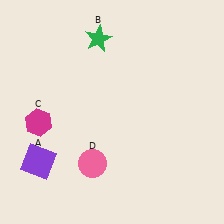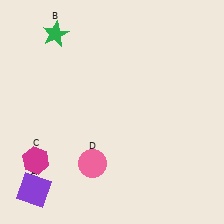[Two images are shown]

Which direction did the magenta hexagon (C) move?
The magenta hexagon (C) moved down.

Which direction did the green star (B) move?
The green star (B) moved left.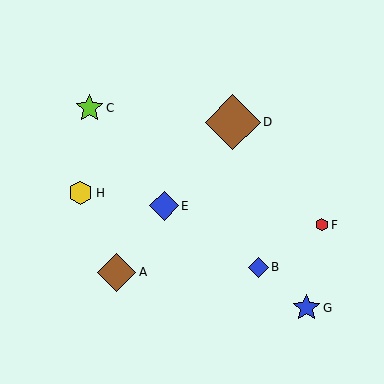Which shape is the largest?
The brown diamond (labeled D) is the largest.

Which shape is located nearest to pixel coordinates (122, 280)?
The brown diamond (labeled A) at (117, 272) is nearest to that location.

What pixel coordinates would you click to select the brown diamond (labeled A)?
Click at (117, 272) to select the brown diamond A.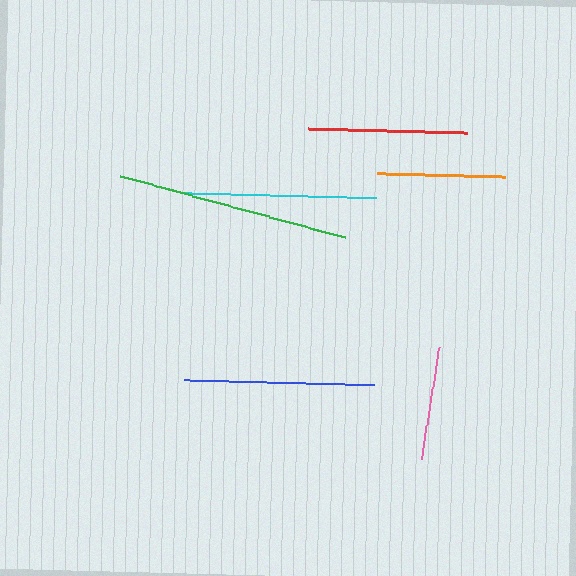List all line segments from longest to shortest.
From longest to shortest: green, cyan, blue, red, orange, pink.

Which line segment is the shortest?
The pink line is the shortest at approximately 112 pixels.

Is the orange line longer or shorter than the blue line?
The blue line is longer than the orange line.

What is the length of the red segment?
The red segment is approximately 159 pixels long.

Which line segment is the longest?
The green line is the longest at approximately 234 pixels.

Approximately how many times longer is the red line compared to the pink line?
The red line is approximately 1.4 times the length of the pink line.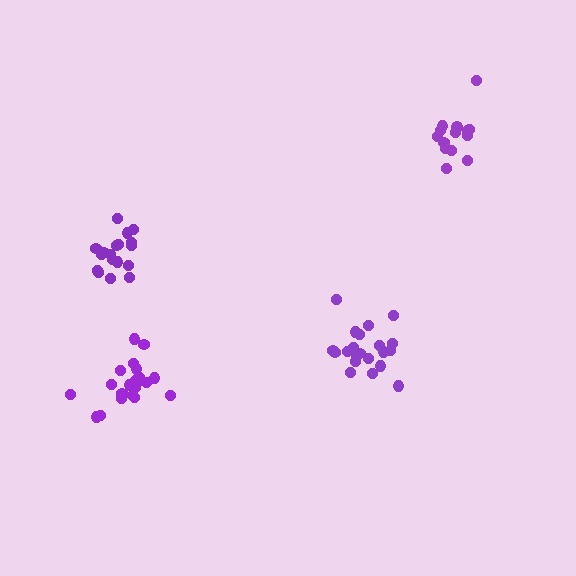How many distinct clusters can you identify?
There are 4 distinct clusters.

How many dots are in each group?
Group 1: 21 dots, Group 2: 15 dots, Group 3: 21 dots, Group 4: 18 dots (75 total).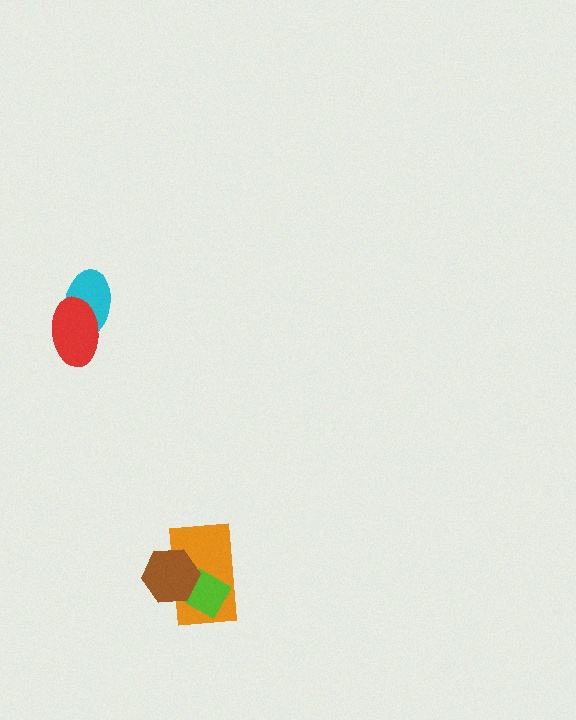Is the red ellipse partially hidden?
No, no other shape covers it.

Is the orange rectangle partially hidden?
Yes, it is partially covered by another shape.